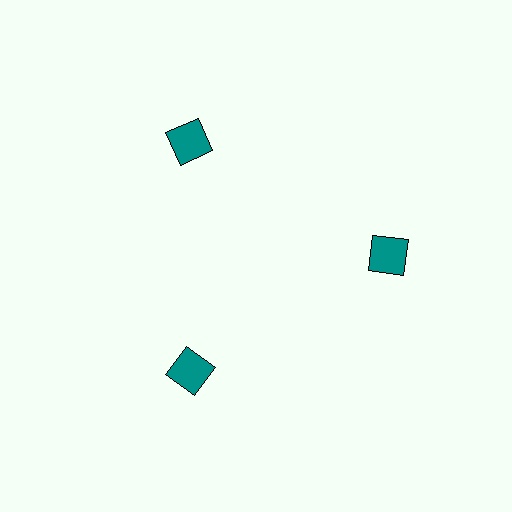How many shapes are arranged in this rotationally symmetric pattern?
There are 3 shapes, arranged in 3 groups of 1.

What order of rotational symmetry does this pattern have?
This pattern has 3-fold rotational symmetry.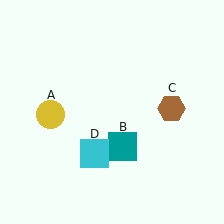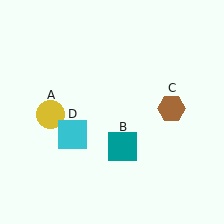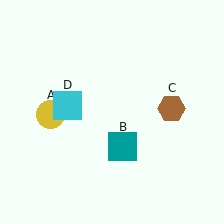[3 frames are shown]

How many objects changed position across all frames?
1 object changed position: cyan square (object D).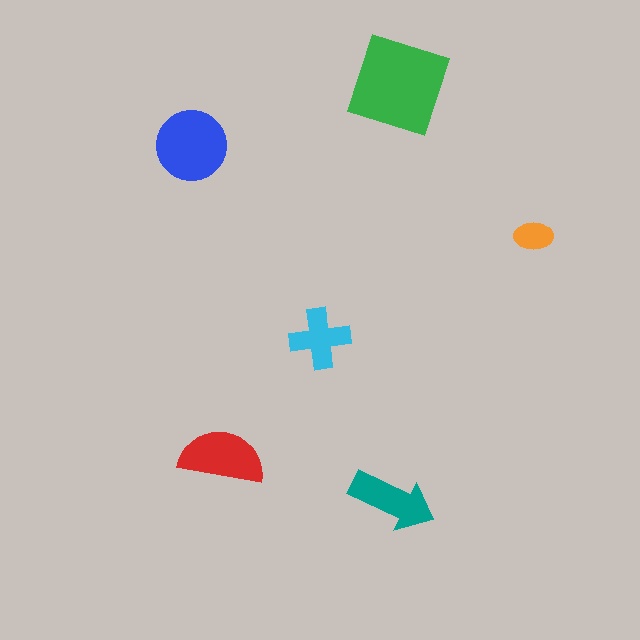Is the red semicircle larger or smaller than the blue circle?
Smaller.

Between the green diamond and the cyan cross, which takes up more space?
The green diamond.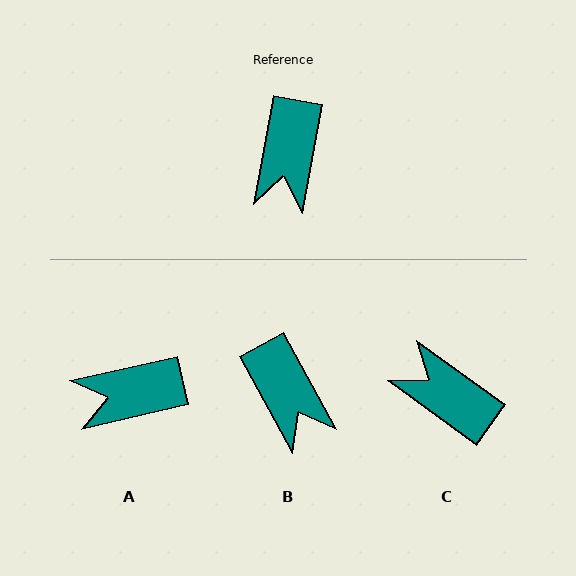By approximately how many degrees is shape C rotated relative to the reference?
Approximately 115 degrees clockwise.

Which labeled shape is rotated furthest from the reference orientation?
C, about 115 degrees away.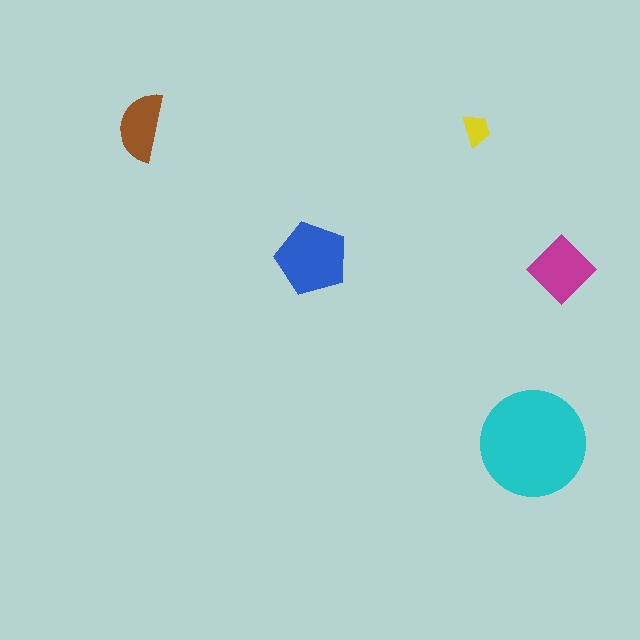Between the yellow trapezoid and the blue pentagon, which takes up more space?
The blue pentagon.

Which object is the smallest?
The yellow trapezoid.